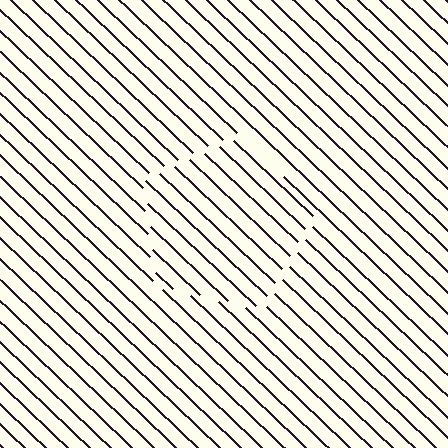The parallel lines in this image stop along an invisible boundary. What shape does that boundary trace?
An illusory pentagon. The interior of the shape contains the same grating, shifted by half a period — the contour is defined by the phase discontinuity where line-ends from the inner and outer gratings abut.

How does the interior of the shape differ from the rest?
The interior of the shape contains the same grating, shifted by half a period — the contour is defined by the phase discontinuity where line-ends from the inner and outer gratings abut.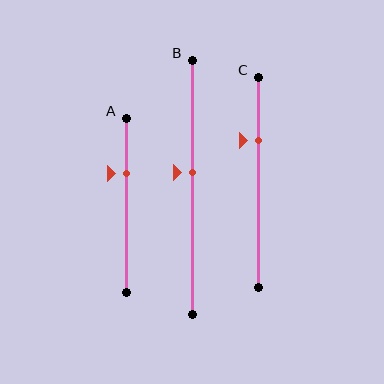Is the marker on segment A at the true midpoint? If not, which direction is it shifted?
No, the marker on segment A is shifted upward by about 19% of the segment length.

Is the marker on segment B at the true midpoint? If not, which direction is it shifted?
No, the marker on segment B is shifted upward by about 6% of the segment length.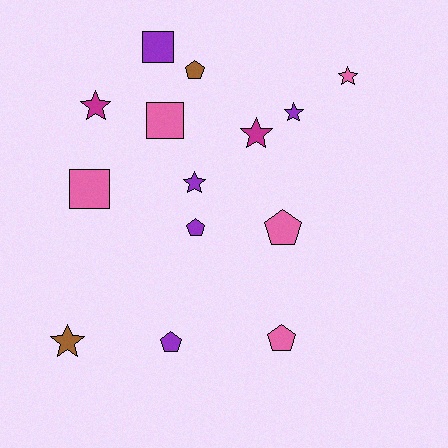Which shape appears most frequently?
Star, with 6 objects.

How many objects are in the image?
There are 14 objects.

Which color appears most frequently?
Purple, with 5 objects.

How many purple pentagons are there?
There are 2 purple pentagons.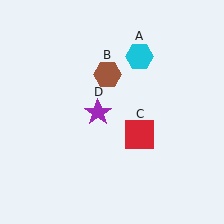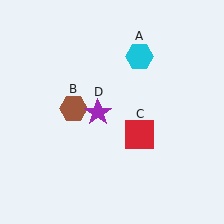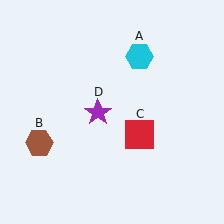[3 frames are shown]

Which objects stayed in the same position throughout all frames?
Cyan hexagon (object A) and red square (object C) and purple star (object D) remained stationary.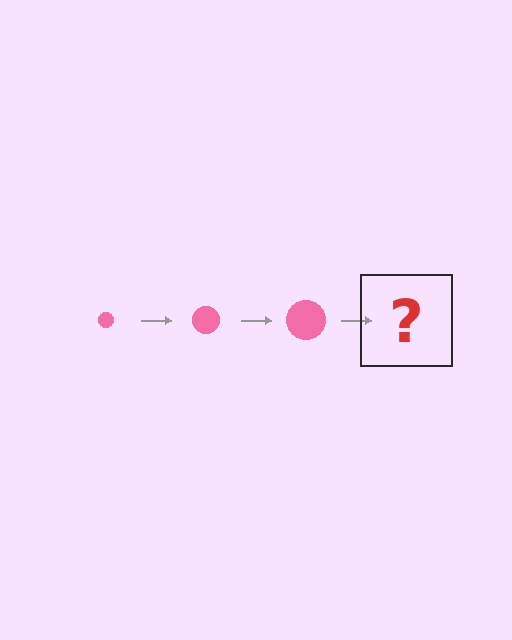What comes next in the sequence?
The next element should be a pink circle, larger than the previous one.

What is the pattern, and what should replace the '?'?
The pattern is that the circle gets progressively larger each step. The '?' should be a pink circle, larger than the previous one.